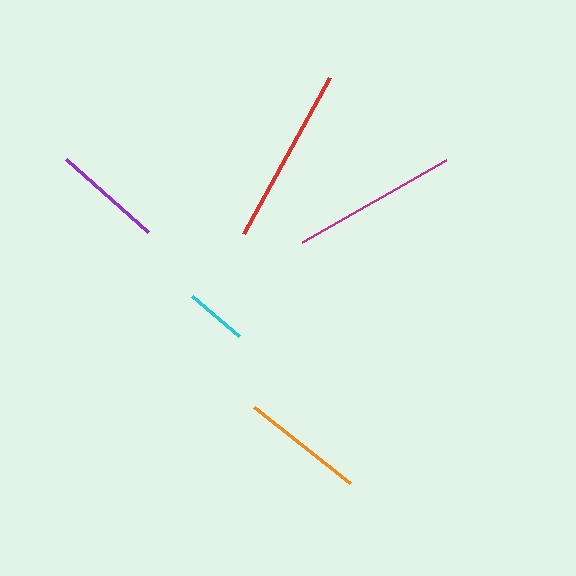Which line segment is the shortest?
The cyan line is the shortest at approximately 62 pixels.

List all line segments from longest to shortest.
From longest to shortest: red, magenta, orange, purple, cyan.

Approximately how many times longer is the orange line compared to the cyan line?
The orange line is approximately 2.0 times the length of the cyan line.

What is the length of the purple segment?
The purple segment is approximately 110 pixels long.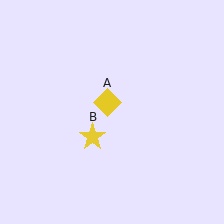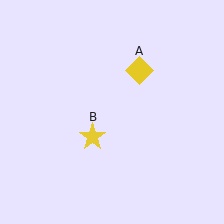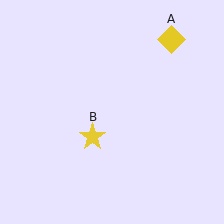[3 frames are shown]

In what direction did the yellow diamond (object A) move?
The yellow diamond (object A) moved up and to the right.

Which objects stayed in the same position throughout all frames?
Yellow star (object B) remained stationary.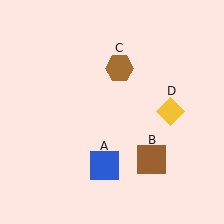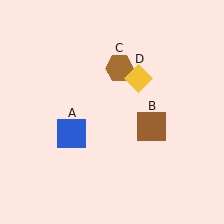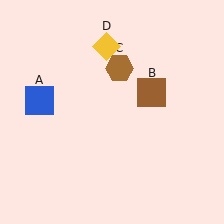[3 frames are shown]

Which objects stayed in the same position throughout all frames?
Brown hexagon (object C) remained stationary.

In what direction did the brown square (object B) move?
The brown square (object B) moved up.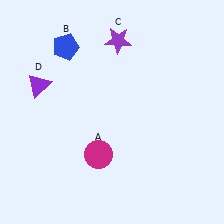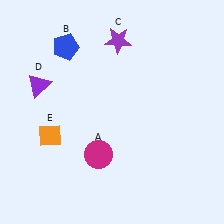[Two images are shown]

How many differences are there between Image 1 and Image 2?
There is 1 difference between the two images.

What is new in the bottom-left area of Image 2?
An orange diamond (E) was added in the bottom-left area of Image 2.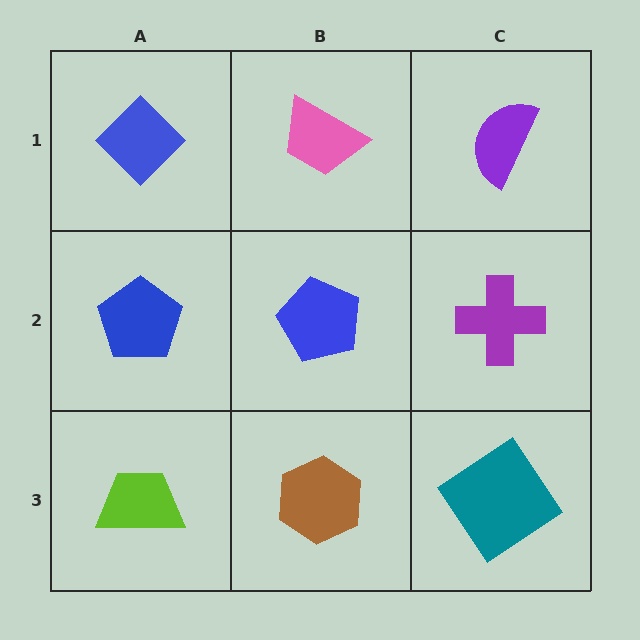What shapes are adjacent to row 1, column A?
A blue pentagon (row 2, column A), a pink trapezoid (row 1, column B).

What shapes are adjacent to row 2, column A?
A blue diamond (row 1, column A), a lime trapezoid (row 3, column A), a blue pentagon (row 2, column B).